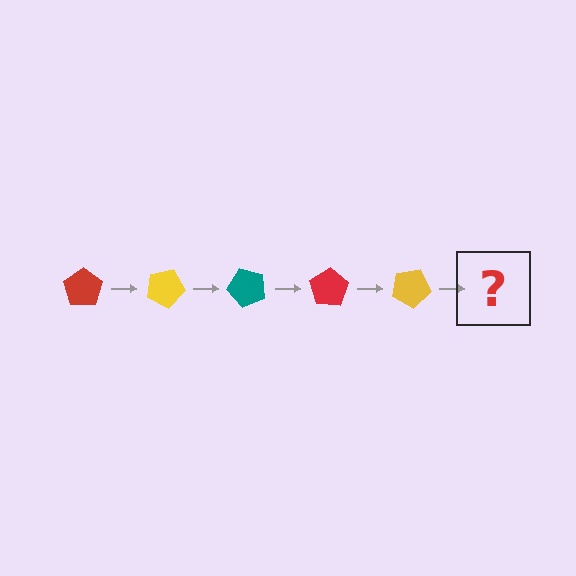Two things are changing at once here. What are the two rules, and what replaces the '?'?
The two rules are that it rotates 25 degrees each step and the color cycles through red, yellow, and teal. The '?' should be a teal pentagon, rotated 125 degrees from the start.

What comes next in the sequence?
The next element should be a teal pentagon, rotated 125 degrees from the start.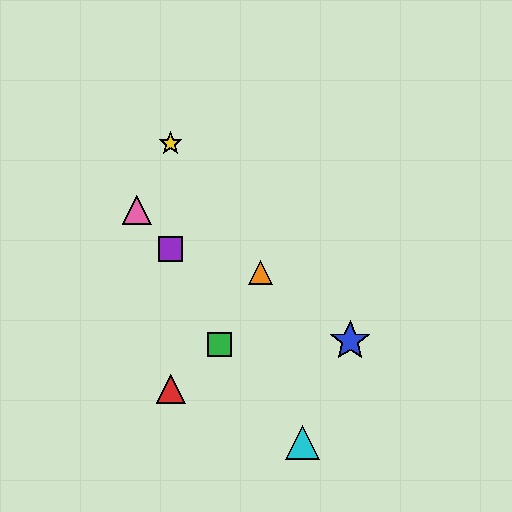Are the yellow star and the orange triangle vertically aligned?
No, the yellow star is at x≈171 and the orange triangle is at x≈261.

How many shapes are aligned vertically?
3 shapes (the red triangle, the yellow star, the purple square) are aligned vertically.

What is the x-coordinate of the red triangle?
The red triangle is at x≈171.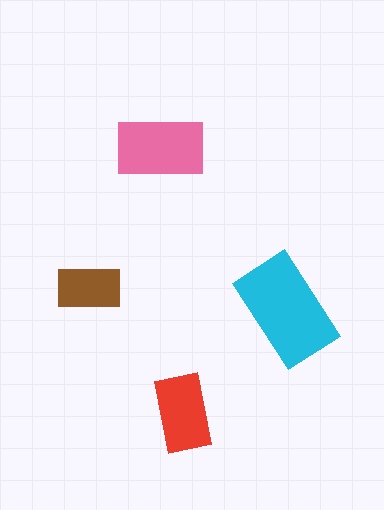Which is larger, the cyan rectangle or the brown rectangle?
The cyan one.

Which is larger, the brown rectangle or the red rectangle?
The red one.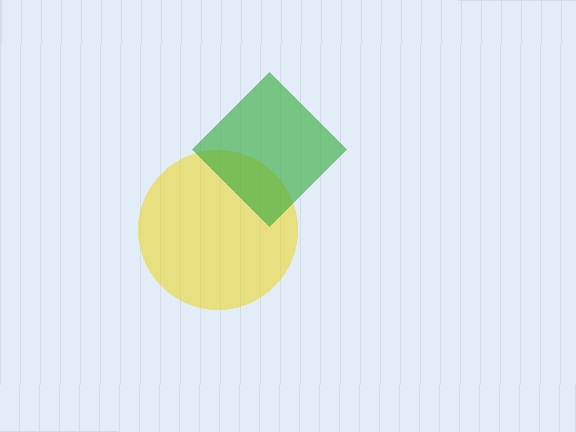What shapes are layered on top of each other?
The layered shapes are: a yellow circle, a green diamond.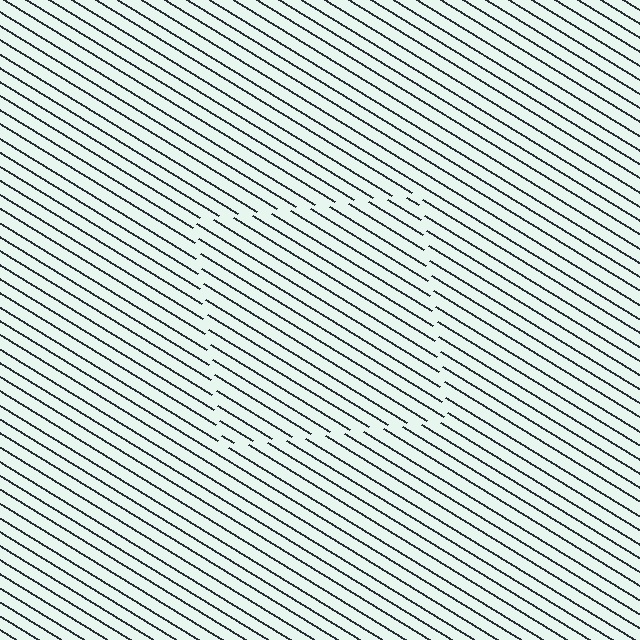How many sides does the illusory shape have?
4 sides — the line-ends trace a square.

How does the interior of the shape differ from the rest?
The interior of the shape contains the same grating, shifted by half a period — the contour is defined by the phase discontinuity where line-ends from the inner and outer gratings abut.